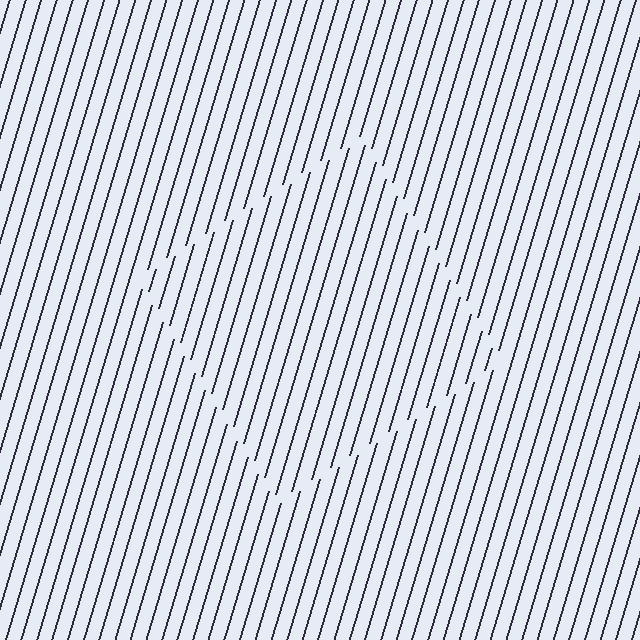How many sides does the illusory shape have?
4 sides — the line-ends trace a square.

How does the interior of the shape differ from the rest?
The interior of the shape contains the same grating, shifted by half a period — the contour is defined by the phase discontinuity where line-ends from the inner and outer gratings abut.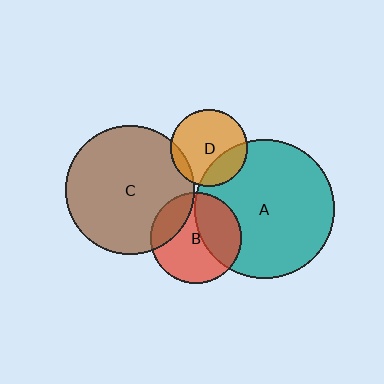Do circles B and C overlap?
Yes.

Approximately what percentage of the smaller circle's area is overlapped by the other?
Approximately 20%.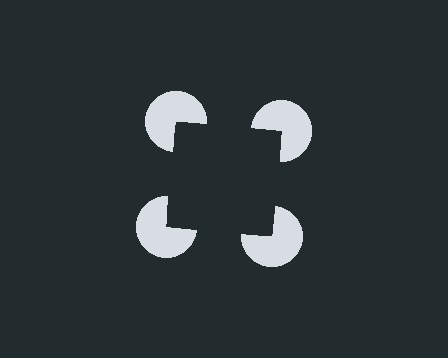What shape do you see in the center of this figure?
An illusory square — its edges are inferred from the aligned wedge cuts in the pac-man discs, not physically drawn.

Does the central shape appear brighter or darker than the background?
It typically appears slightly darker than the background, even though no actual brightness change is drawn.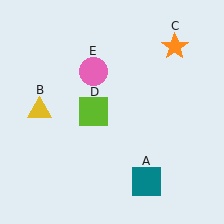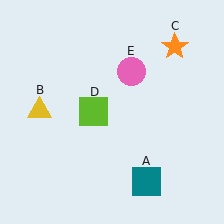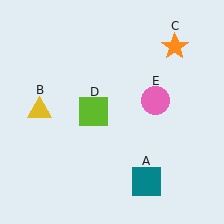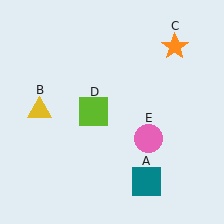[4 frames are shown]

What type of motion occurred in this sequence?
The pink circle (object E) rotated clockwise around the center of the scene.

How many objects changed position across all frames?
1 object changed position: pink circle (object E).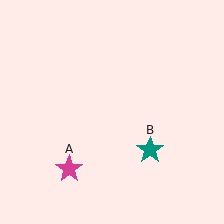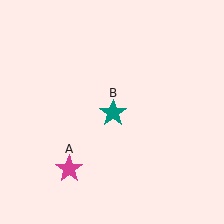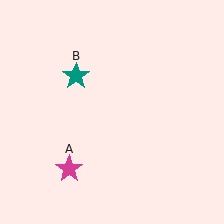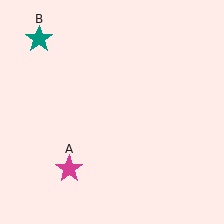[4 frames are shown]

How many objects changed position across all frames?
1 object changed position: teal star (object B).